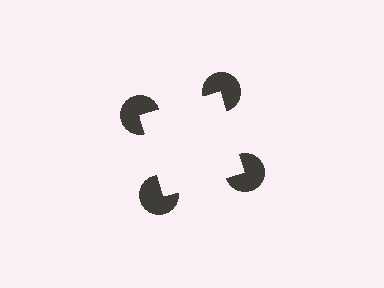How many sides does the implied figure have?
4 sides.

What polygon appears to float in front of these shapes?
An illusory square — its edges are inferred from the aligned wedge cuts in the pac-man discs, not physically drawn.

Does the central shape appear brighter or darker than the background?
It typically appears slightly brighter than the background, even though no actual brightness change is drawn.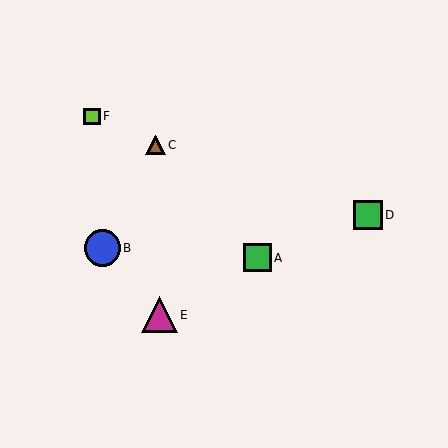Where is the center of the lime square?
The center of the lime square is at (92, 116).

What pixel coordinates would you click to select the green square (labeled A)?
Click at (257, 258) to select the green square A.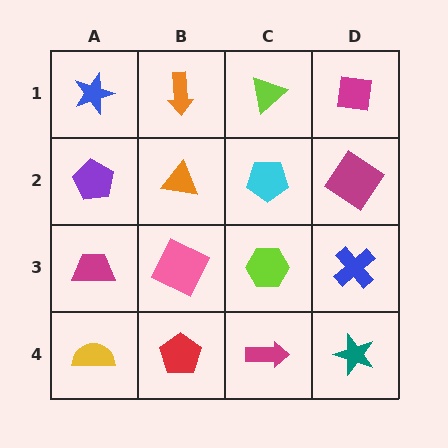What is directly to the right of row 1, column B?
A lime triangle.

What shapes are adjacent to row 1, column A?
A purple pentagon (row 2, column A), an orange arrow (row 1, column B).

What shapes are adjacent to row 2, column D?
A magenta square (row 1, column D), a blue cross (row 3, column D), a cyan pentagon (row 2, column C).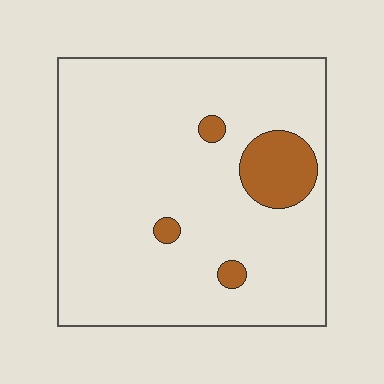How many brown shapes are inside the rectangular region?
4.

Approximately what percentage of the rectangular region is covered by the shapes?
Approximately 10%.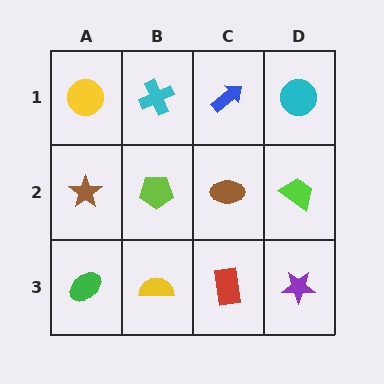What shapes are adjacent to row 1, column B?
A lime pentagon (row 2, column B), a yellow circle (row 1, column A), a blue arrow (row 1, column C).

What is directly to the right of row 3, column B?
A red rectangle.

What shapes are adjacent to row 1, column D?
A lime trapezoid (row 2, column D), a blue arrow (row 1, column C).